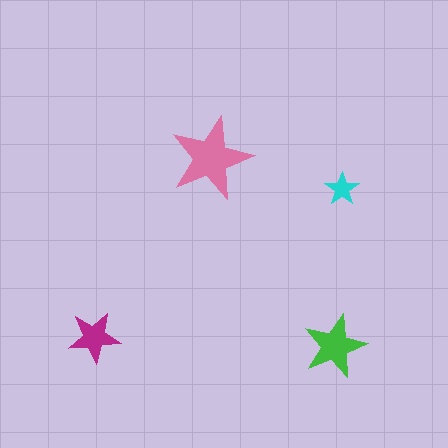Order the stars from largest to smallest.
the pink one, the green one, the magenta one, the cyan one.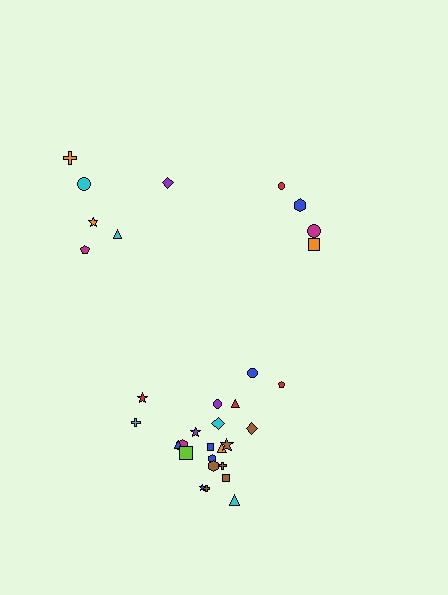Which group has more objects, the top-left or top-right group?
The top-left group.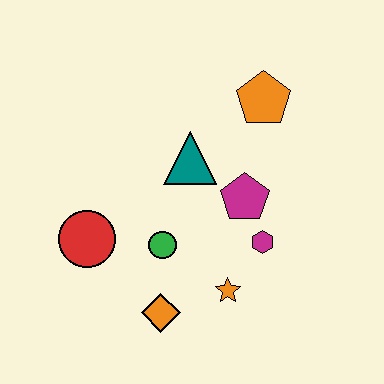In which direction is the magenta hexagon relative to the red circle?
The magenta hexagon is to the right of the red circle.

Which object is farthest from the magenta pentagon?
The red circle is farthest from the magenta pentagon.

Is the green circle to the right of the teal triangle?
No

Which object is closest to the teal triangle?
The magenta pentagon is closest to the teal triangle.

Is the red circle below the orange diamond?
No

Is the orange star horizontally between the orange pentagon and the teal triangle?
Yes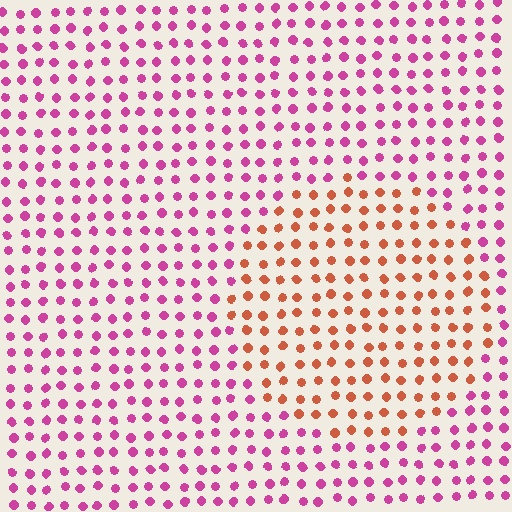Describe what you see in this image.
The image is filled with small magenta elements in a uniform arrangement. A circle-shaped region is visible where the elements are tinted to a slightly different hue, forming a subtle color boundary.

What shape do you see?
I see a circle.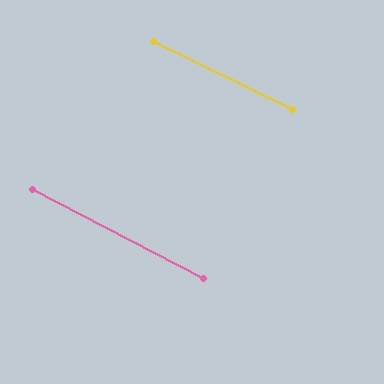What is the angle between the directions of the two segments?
Approximately 2 degrees.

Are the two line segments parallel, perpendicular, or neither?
Parallel — their directions differ by only 1.7°.